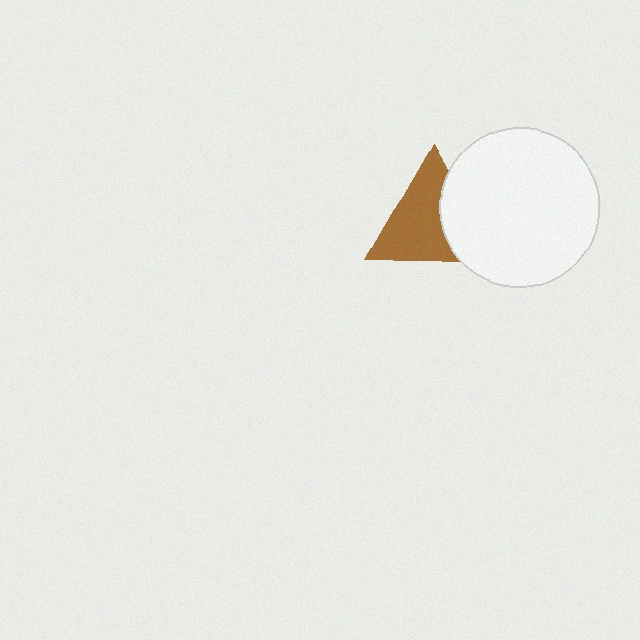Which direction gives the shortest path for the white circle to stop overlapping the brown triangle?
Moving right gives the shortest separation.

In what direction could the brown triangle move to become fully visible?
The brown triangle could move left. That would shift it out from behind the white circle entirely.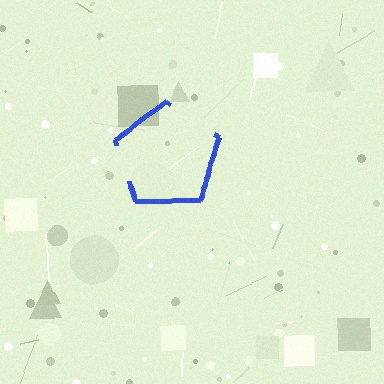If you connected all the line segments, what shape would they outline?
They would outline a pentagon.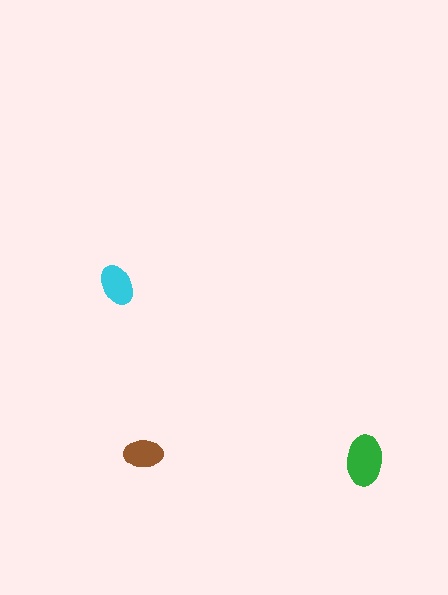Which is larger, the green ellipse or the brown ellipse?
The green one.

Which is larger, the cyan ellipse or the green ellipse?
The green one.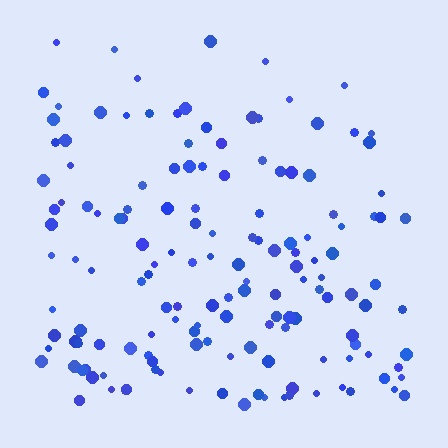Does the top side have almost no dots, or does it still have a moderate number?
Still a moderate number, just noticeably fewer than the bottom.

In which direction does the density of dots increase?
From top to bottom, with the bottom side densest.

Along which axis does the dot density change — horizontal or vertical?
Vertical.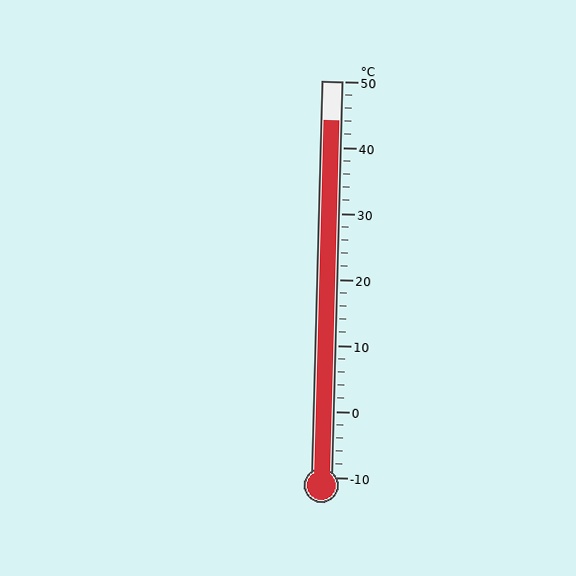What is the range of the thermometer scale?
The thermometer scale ranges from -10°C to 50°C.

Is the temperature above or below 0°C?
The temperature is above 0°C.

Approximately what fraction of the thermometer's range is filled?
The thermometer is filled to approximately 90% of its range.